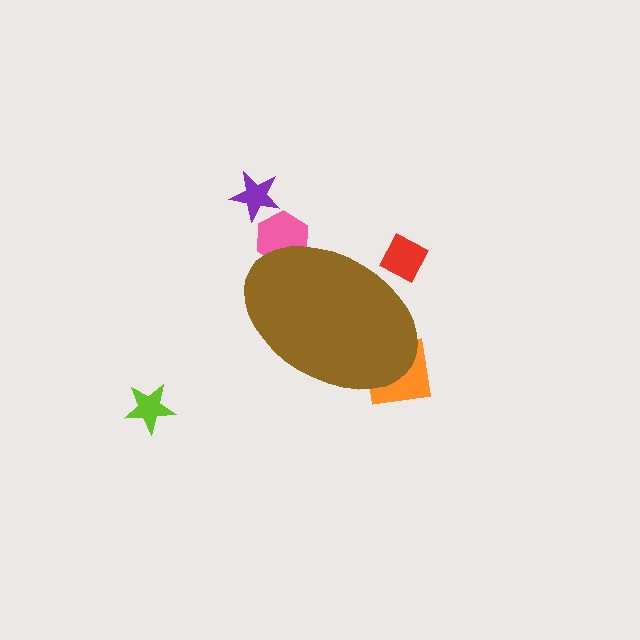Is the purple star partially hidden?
No, the purple star is fully visible.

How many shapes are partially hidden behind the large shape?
3 shapes are partially hidden.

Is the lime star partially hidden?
No, the lime star is fully visible.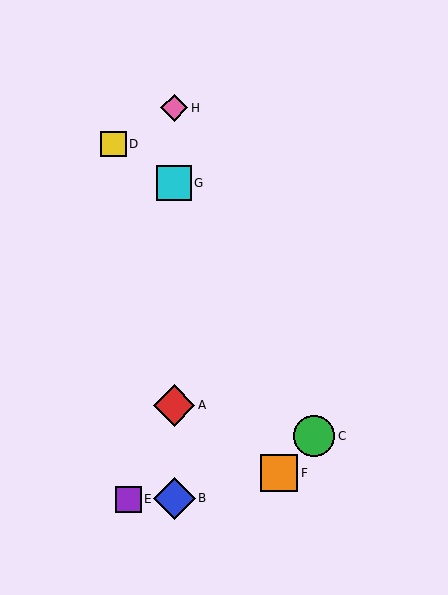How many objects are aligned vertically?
4 objects (A, B, G, H) are aligned vertically.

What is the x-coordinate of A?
Object A is at x≈174.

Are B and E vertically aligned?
No, B is at x≈174 and E is at x≈128.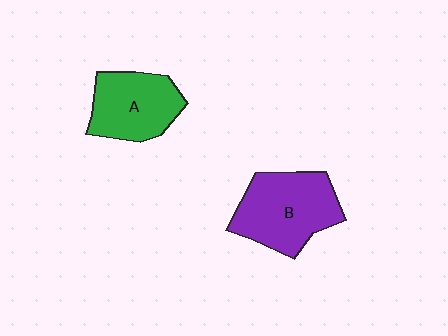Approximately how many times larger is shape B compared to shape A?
Approximately 1.2 times.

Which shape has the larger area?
Shape B (purple).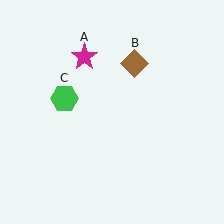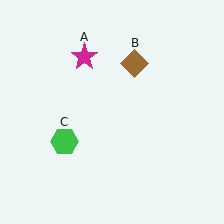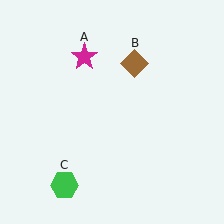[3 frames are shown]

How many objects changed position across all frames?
1 object changed position: green hexagon (object C).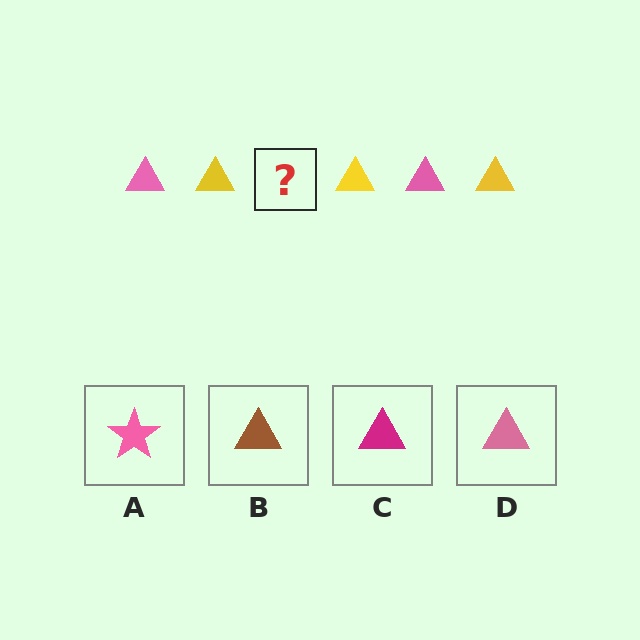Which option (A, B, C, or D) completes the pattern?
D.